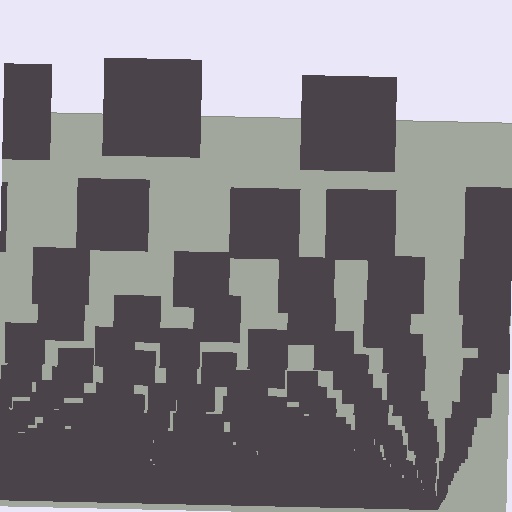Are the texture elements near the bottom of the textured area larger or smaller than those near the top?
Smaller. The gradient is inverted — elements near the bottom are smaller and denser.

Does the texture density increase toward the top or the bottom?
Density increases toward the bottom.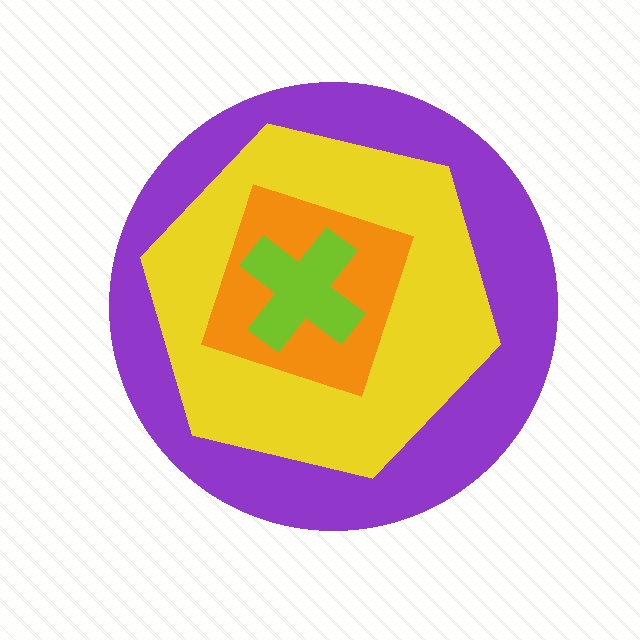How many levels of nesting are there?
4.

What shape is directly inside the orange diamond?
The lime cross.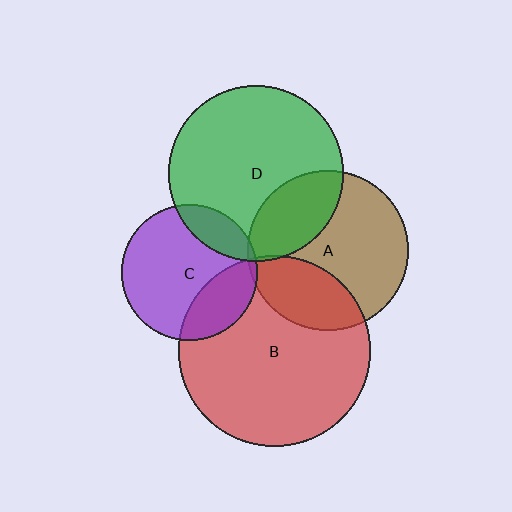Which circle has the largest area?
Circle B (red).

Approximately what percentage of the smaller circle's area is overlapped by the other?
Approximately 5%.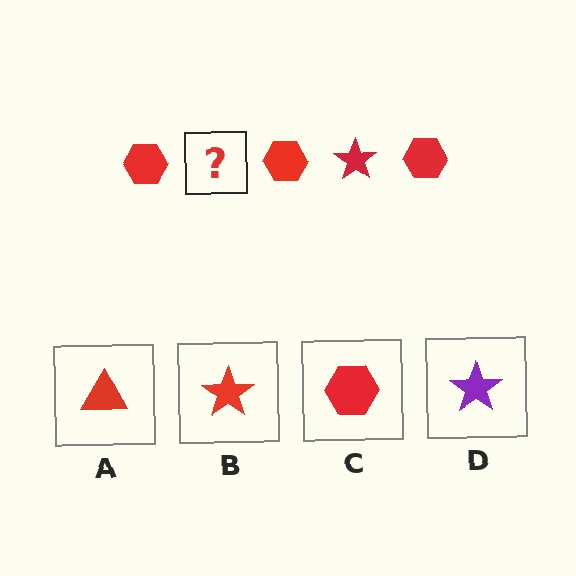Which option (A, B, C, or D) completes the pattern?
B.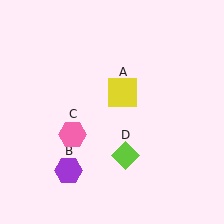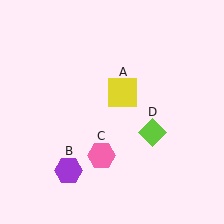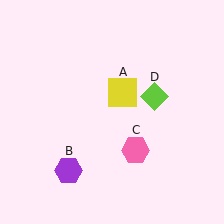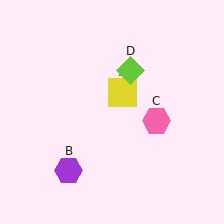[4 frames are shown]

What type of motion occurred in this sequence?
The pink hexagon (object C), lime diamond (object D) rotated counterclockwise around the center of the scene.